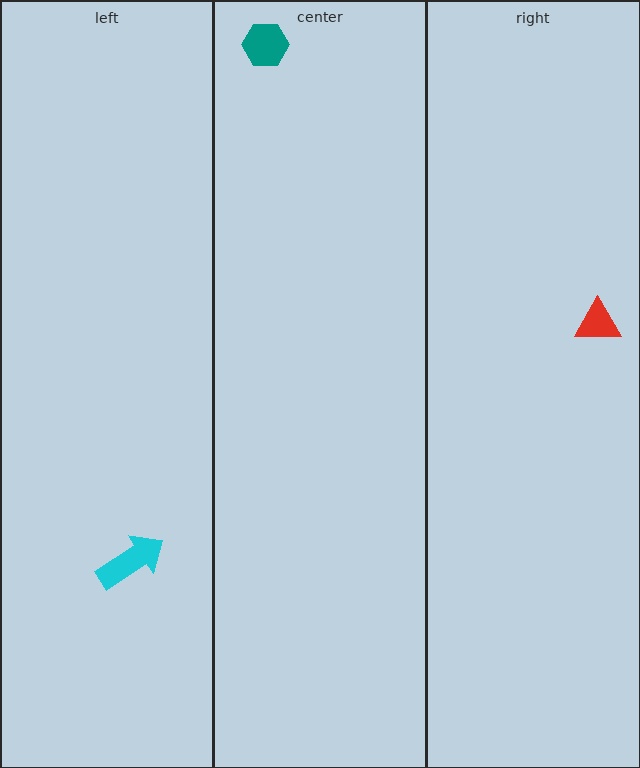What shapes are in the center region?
The teal hexagon.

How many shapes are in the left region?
1.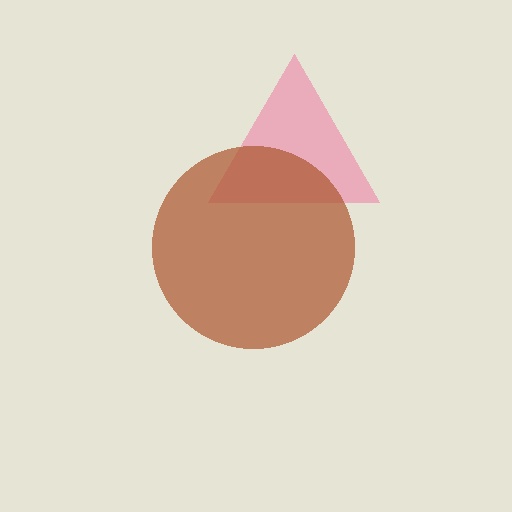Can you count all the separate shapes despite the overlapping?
Yes, there are 2 separate shapes.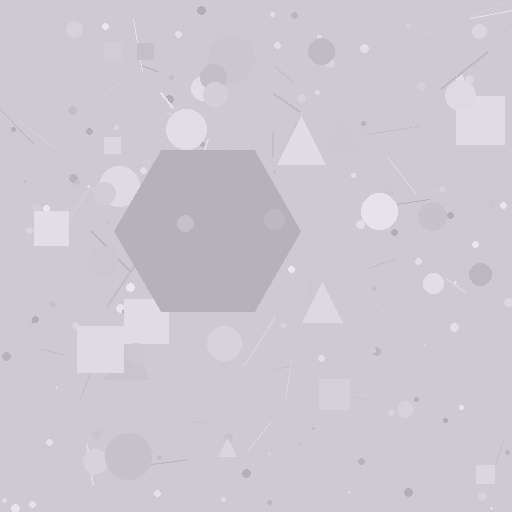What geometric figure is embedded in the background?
A hexagon is embedded in the background.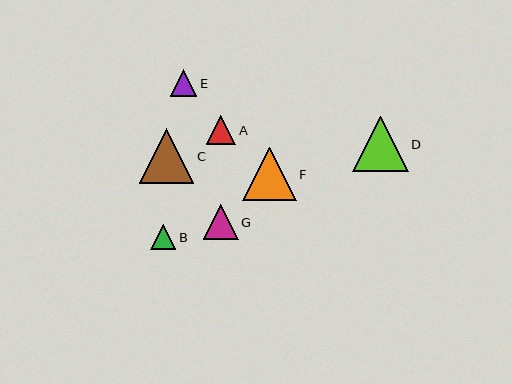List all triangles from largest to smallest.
From largest to smallest: D, C, F, G, A, E, B.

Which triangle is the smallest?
Triangle B is the smallest with a size of approximately 26 pixels.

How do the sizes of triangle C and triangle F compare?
Triangle C and triangle F are approximately the same size.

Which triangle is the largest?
Triangle D is the largest with a size of approximately 55 pixels.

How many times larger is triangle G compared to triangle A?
Triangle G is approximately 1.2 times the size of triangle A.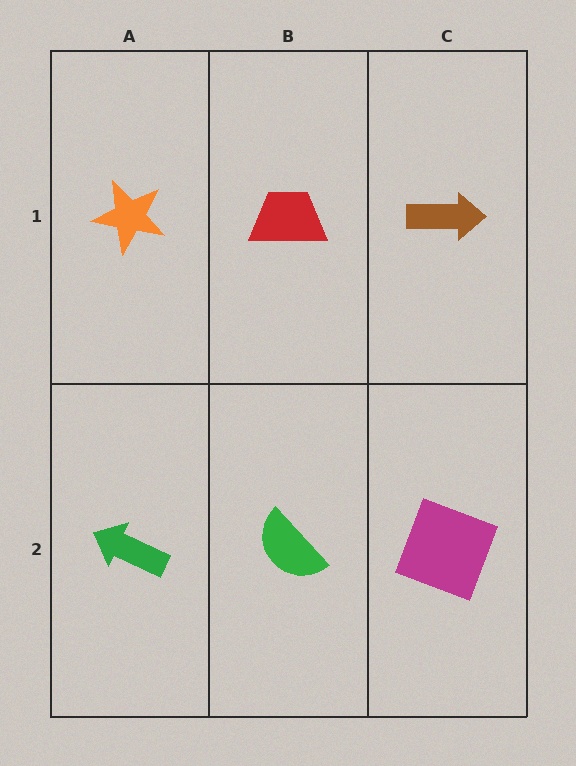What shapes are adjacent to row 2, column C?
A brown arrow (row 1, column C), a green semicircle (row 2, column B).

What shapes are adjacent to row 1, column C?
A magenta square (row 2, column C), a red trapezoid (row 1, column B).